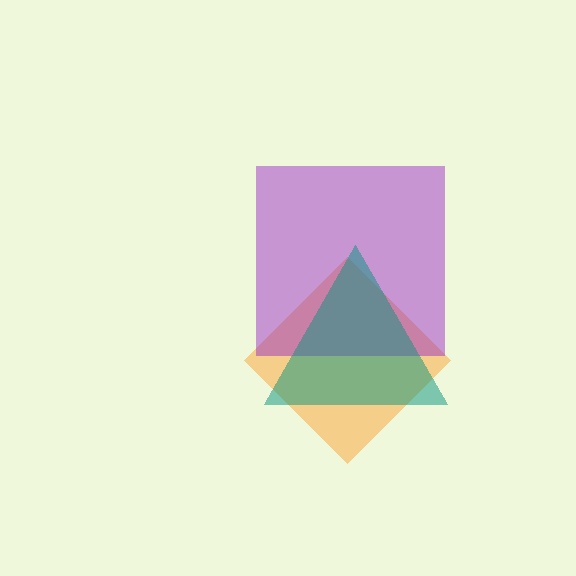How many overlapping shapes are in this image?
There are 3 overlapping shapes in the image.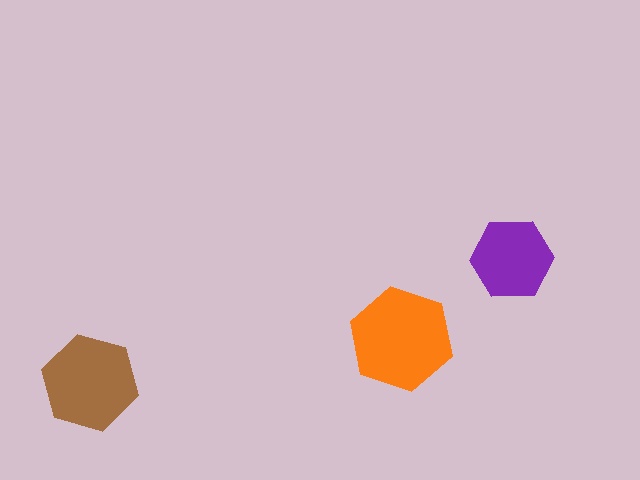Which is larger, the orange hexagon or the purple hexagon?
The orange one.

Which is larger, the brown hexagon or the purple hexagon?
The brown one.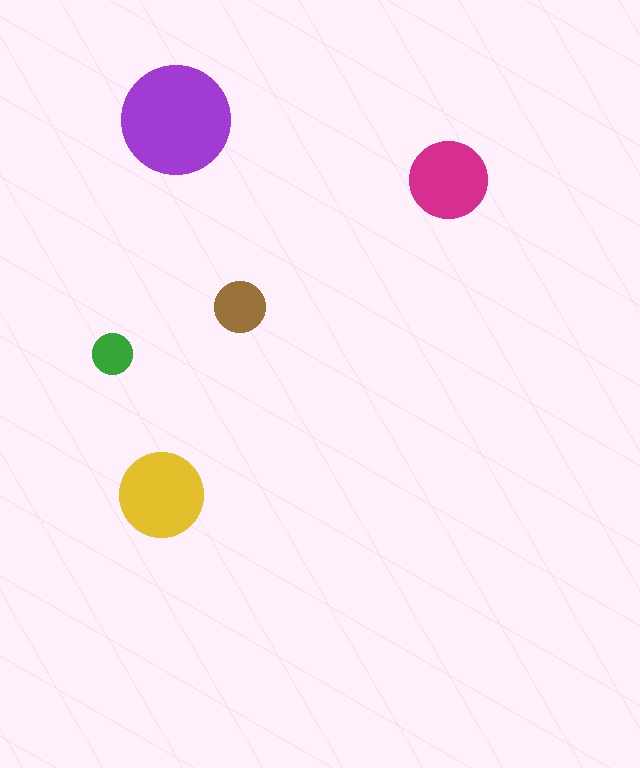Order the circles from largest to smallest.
the purple one, the yellow one, the magenta one, the brown one, the green one.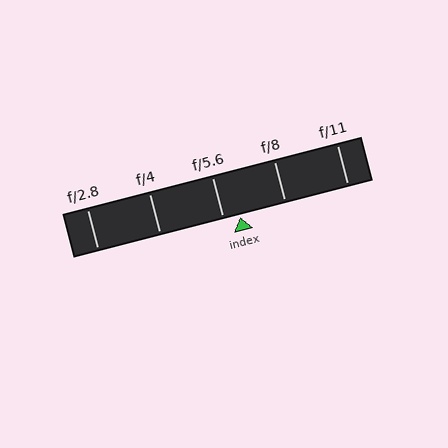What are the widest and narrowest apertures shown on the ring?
The widest aperture shown is f/2.8 and the narrowest is f/11.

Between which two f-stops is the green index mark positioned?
The index mark is between f/5.6 and f/8.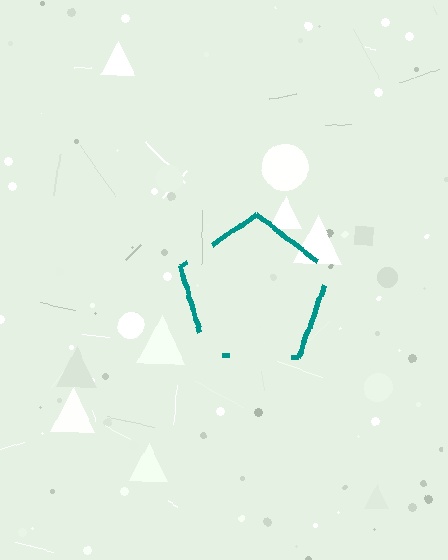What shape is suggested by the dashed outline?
The dashed outline suggests a pentagon.